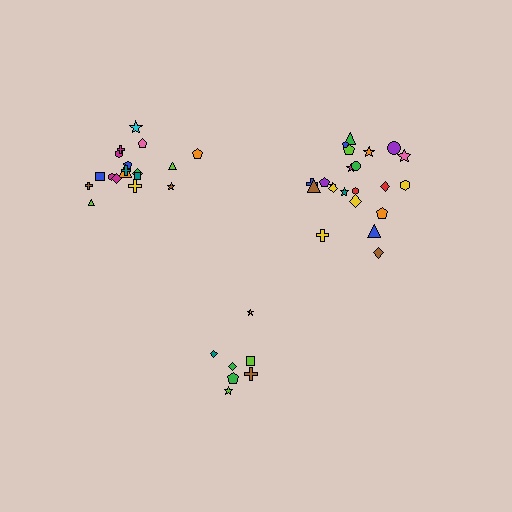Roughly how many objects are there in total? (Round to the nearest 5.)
Roughly 45 objects in total.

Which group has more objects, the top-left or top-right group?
The top-right group.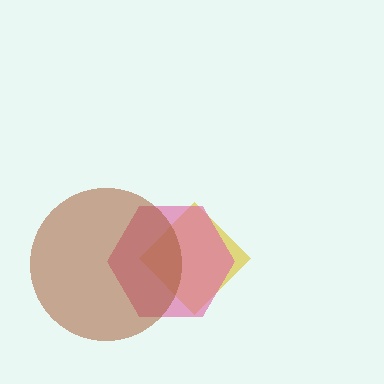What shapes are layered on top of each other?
The layered shapes are: a yellow diamond, a pink hexagon, a brown circle.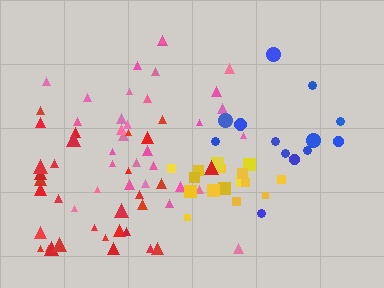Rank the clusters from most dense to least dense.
yellow, blue, pink, red.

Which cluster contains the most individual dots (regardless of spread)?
Pink (31).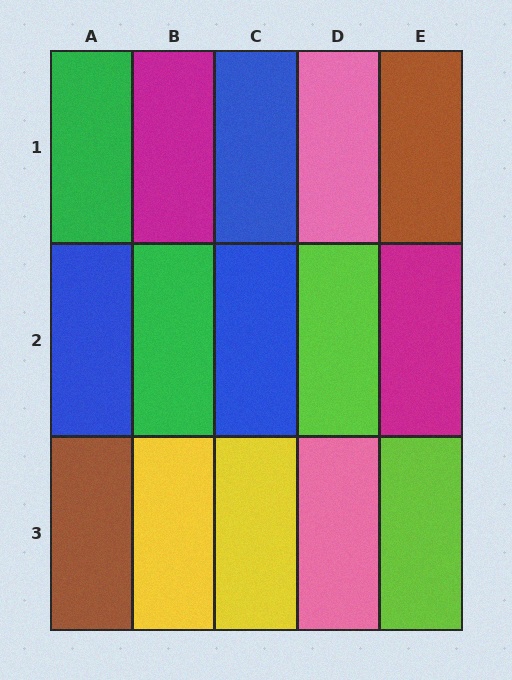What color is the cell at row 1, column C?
Blue.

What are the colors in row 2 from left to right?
Blue, green, blue, lime, magenta.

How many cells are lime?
2 cells are lime.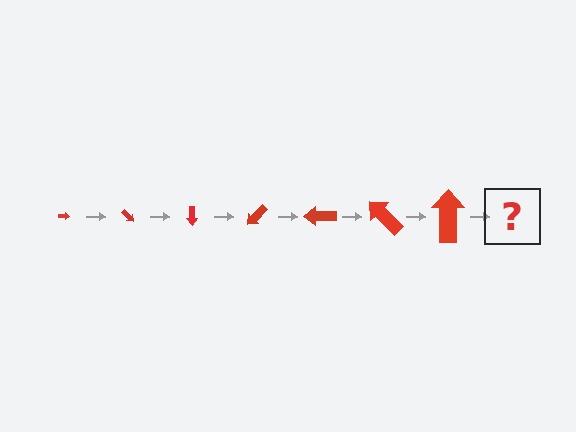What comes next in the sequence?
The next element should be an arrow, larger than the previous one and rotated 315 degrees from the start.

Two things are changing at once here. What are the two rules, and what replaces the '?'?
The two rules are that the arrow grows larger each step and it rotates 45 degrees each step. The '?' should be an arrow, larger than the previous one and rotated 315 degrees from the start.